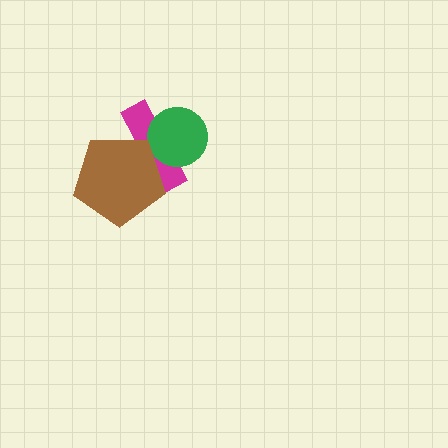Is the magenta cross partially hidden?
Yes, it is partially covered by another shape.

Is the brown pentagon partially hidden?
No, no other shape covers it.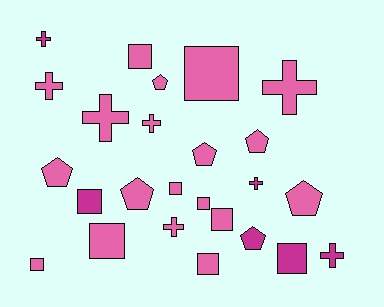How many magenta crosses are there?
There are 3 magenta crosses.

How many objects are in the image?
There are 25 objects.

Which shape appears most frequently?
Square, with 10 objects.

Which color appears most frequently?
Pink, with 19 objects.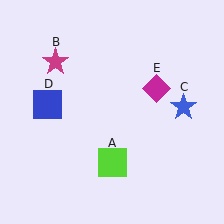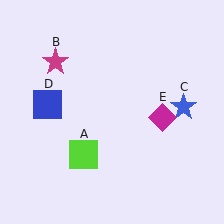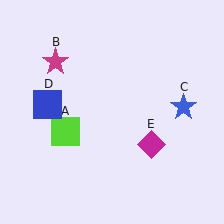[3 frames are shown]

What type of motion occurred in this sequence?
The lime square (object A), magenta diamond (object E) rotated clockwise around the center of the scene.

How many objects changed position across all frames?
2 objects changed position: lime square (object A), magenta diamond (object E).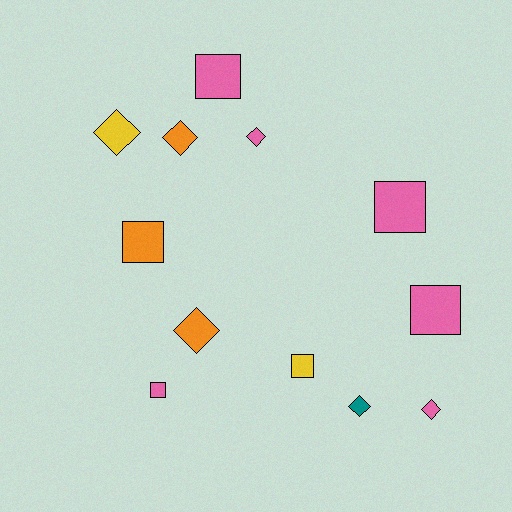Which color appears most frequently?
Pink, with 6 objects.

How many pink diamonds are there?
There are 2 pink diamonds.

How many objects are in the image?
There are 12 objects.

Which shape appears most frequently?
Square, with 6 objects.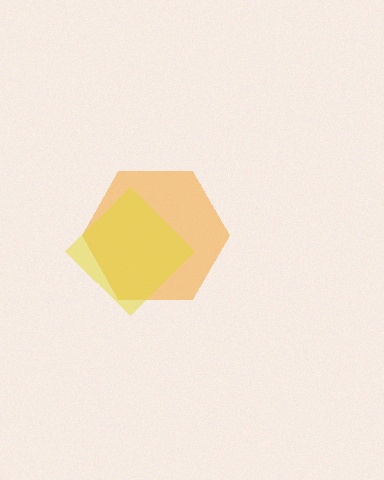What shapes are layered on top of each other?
The layered shapes are: an orange hexagon, a yellow diamond.